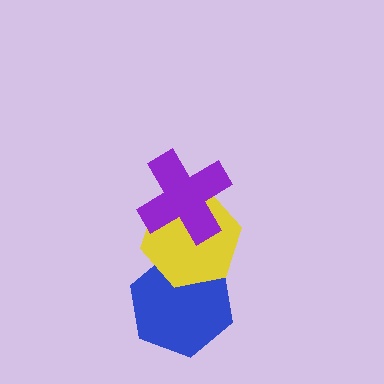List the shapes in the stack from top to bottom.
From top to bottom: the purple cross, the yellow hexagon, the blue hexagon.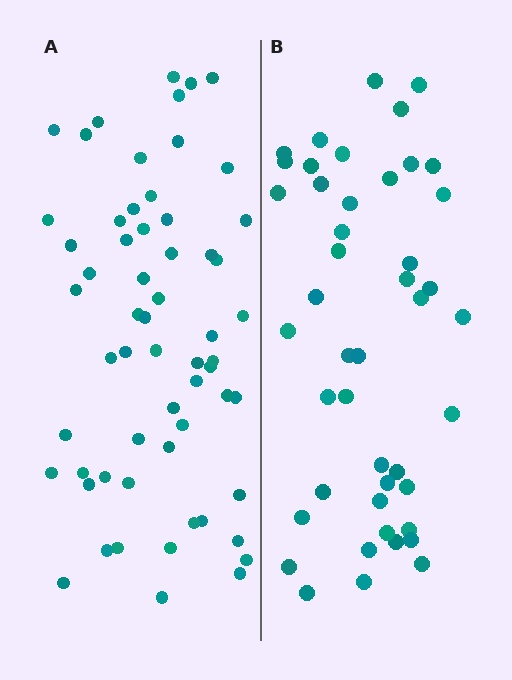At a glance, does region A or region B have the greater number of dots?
Region A (the left region) has more dots.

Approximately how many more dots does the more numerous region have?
Region A has approximately 15 more dots than region B.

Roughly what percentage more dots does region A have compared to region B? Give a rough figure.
About 35% more.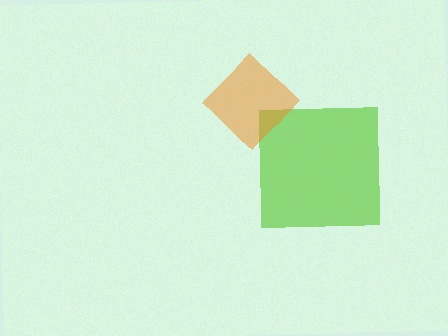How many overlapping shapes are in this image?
There are 2 overlapping shapes in the image.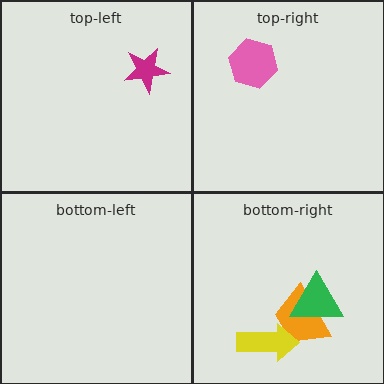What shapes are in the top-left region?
The magenta star.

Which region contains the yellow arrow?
The bottom-right region.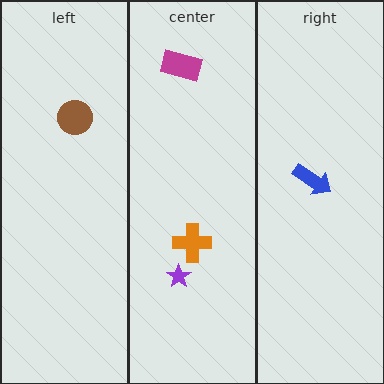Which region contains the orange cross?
The center region.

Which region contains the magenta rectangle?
The center region.